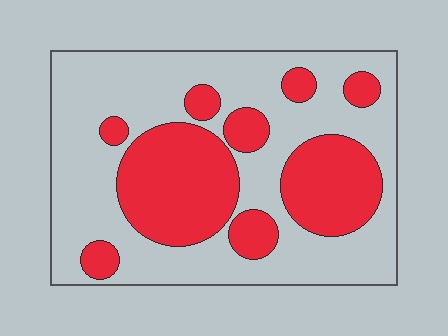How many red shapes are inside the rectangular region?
9.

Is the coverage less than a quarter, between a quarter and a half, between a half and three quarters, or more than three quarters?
Between a quarter and a half.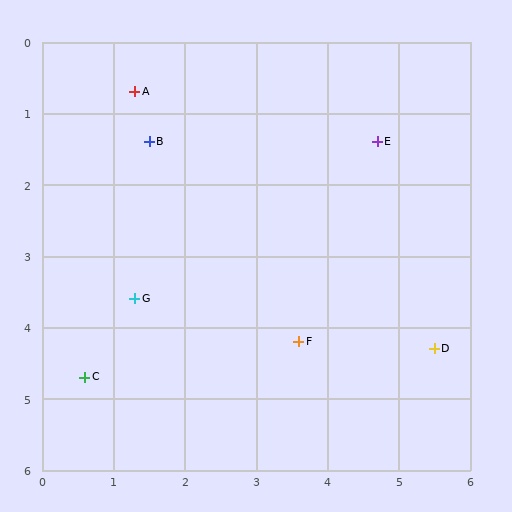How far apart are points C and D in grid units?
Points C and D are about 4.9 grid units apart.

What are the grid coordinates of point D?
Point D is at approximately (5.5, 4.3).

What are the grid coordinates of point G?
Point G is at approximately (1.3, 3.6).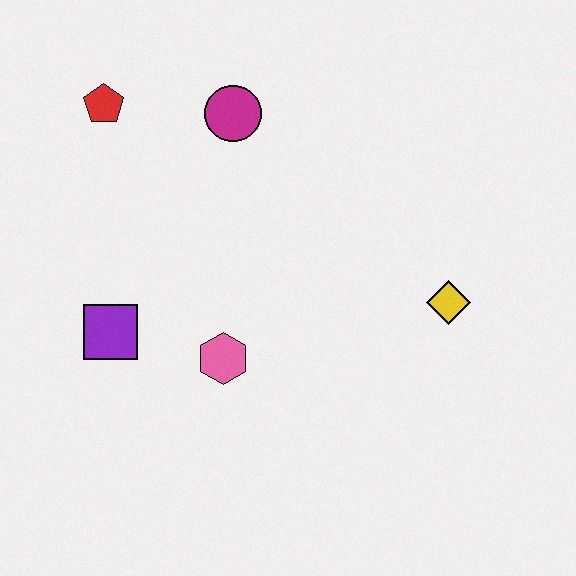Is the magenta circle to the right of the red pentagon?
Yes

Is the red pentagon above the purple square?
Yes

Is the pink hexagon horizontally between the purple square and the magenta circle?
Yes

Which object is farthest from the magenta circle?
The yellow diamond is farthest from the magenta circle.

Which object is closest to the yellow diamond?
The pink hexagon is closest to the yellow diamond.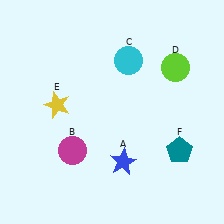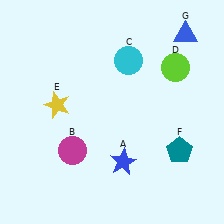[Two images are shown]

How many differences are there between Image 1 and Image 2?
There is 1 difference between the two images.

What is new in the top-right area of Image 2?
A blue triangle (G) was added in the top-right area of Image 2.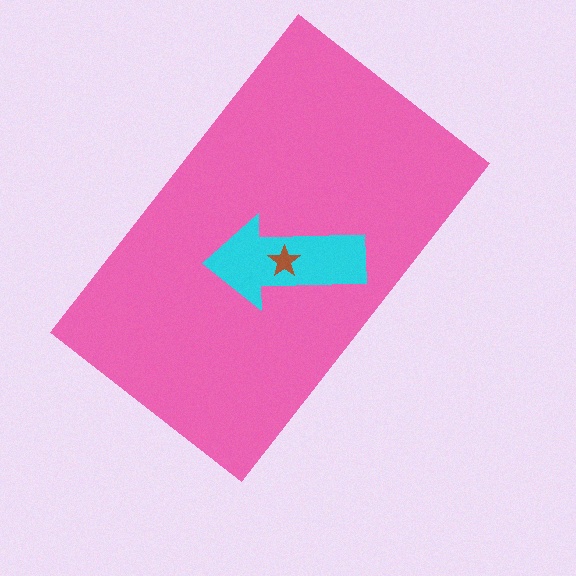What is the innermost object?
The brown star.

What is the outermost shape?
The pink rectangle.